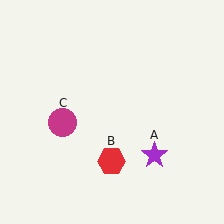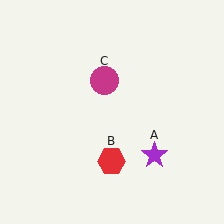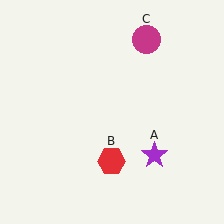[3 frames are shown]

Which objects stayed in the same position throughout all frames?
Purple star (object A) and red hexagon (object B) remained stationary.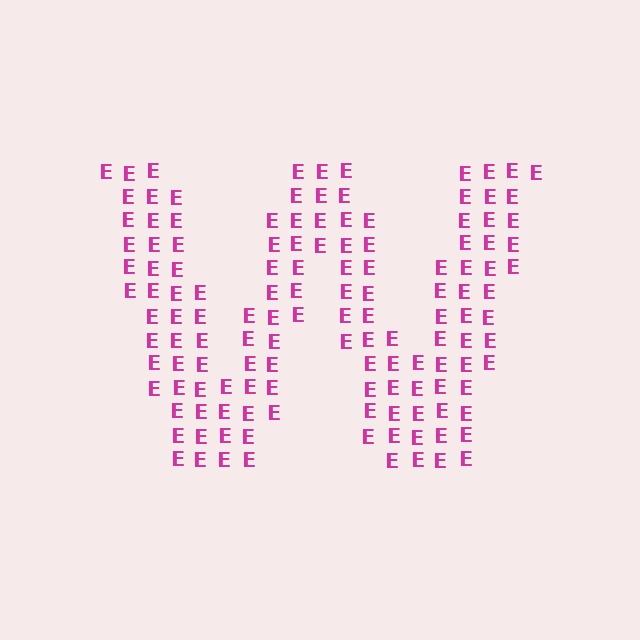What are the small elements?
The small elements are letter E's.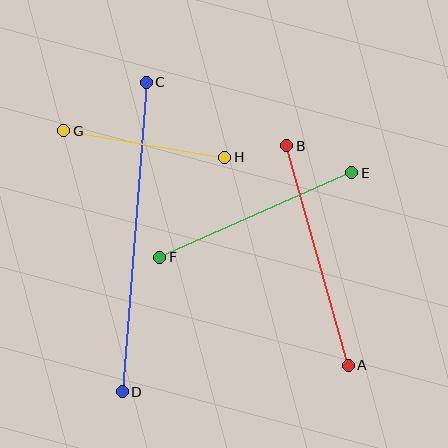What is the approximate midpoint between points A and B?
The midpoint is at approximately (318, 256) pixels.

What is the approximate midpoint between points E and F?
The midpoint is at approximately (256, 215) pixels.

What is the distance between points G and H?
The distance is approximately 163 pixels.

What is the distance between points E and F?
The distance is approximately 210 pixels.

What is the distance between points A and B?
The distance is approximately 228 pixels.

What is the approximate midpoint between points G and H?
The midpoint is at approximately (144, 144) pixels.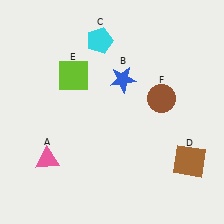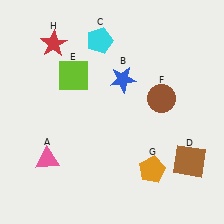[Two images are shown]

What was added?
An orange pentagon (G), a red star (H) were added in Image 2.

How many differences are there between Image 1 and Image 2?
There are 2 differences between the two images.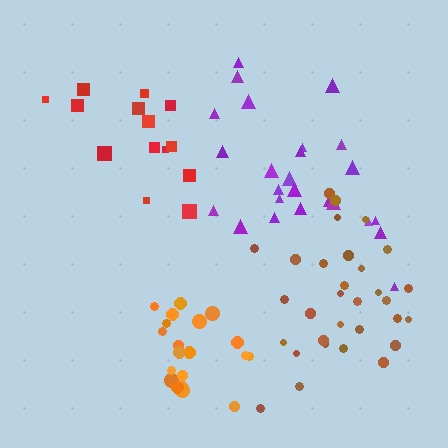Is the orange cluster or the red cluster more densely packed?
Orange.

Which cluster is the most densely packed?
Brown.